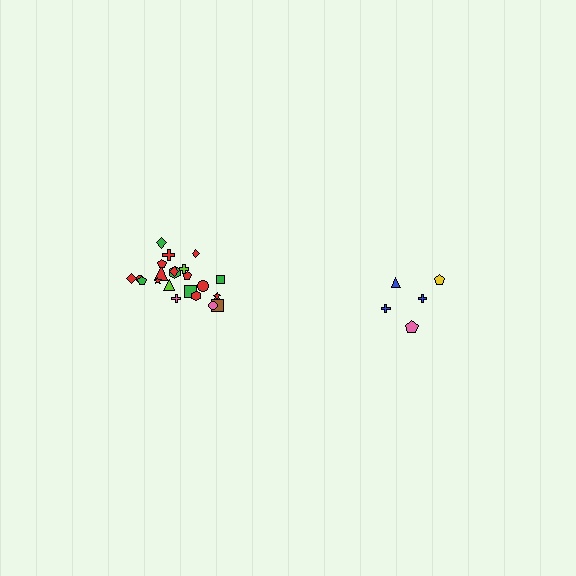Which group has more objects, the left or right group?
The left group.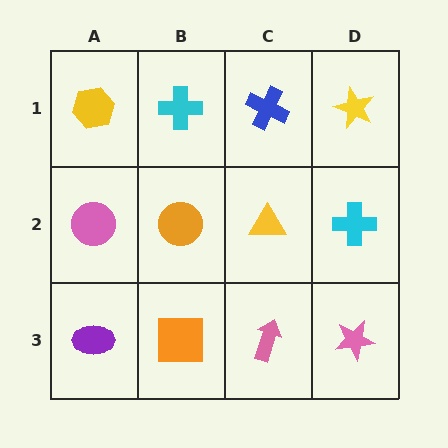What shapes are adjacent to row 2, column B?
A cyan cross (row 1, column B), an orange square (row 3, column B), a pink circle (row 2, column A), a yellow triangle (row 2, column C).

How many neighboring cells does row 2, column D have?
3.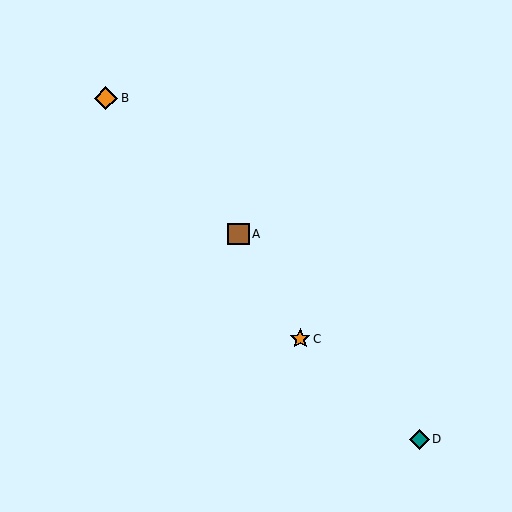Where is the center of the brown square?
The center of the brown square is at (239, 234).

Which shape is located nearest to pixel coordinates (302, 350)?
The orange star (labeled C) at (300, 339) is nearest to that location.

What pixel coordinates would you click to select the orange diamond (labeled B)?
Click at (106, 98) to select the orange diamond B.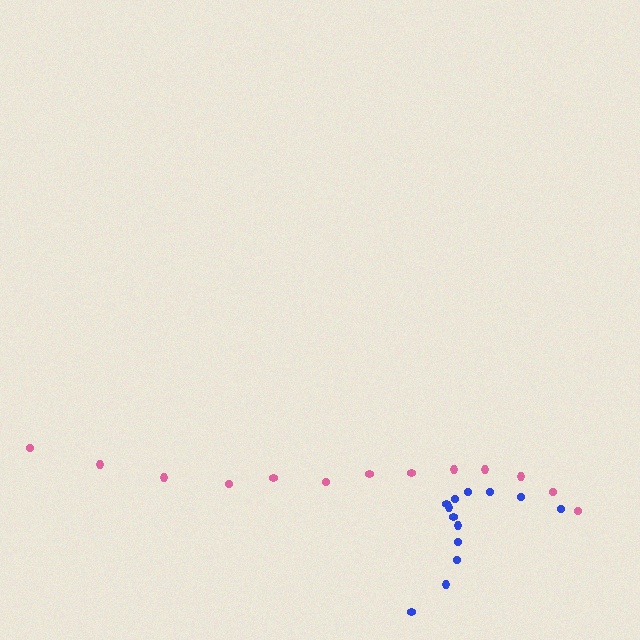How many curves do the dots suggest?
There are 2 distinct paths.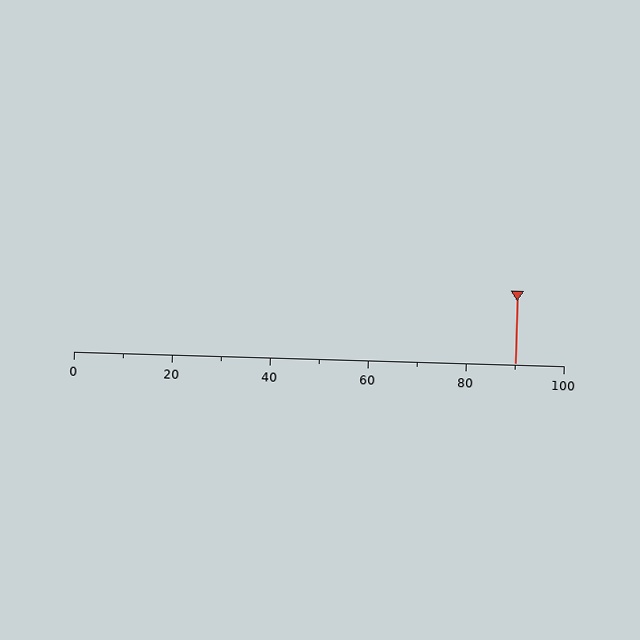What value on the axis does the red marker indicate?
The marker indicates approximately 90.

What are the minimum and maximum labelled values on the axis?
The axis runs from 0 to 100.